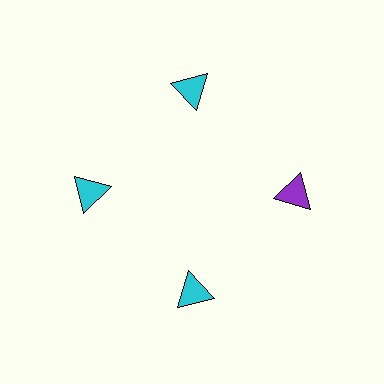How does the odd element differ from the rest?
It has a different color: purple instead of cyan.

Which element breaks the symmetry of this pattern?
The purple triangle at roughly the 3 o'clock position breaks the symmetry. All other shapes are cyan triangles.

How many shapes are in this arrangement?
There are 4 shapes arranged in a ring pattern.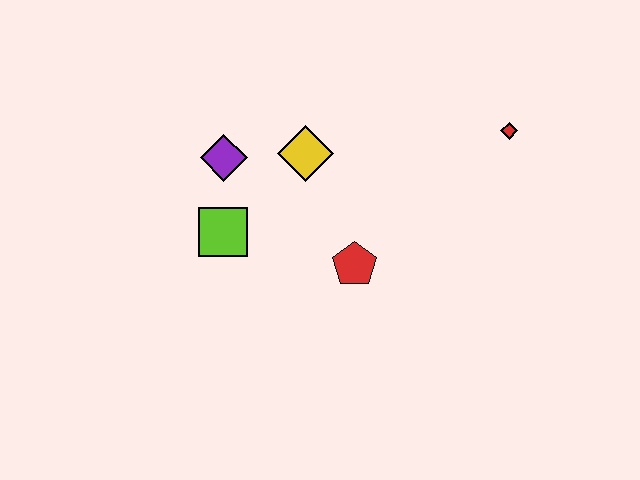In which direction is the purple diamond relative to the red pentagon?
The purple diamond is to the left of the red pentagon.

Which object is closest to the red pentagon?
The yellow diamond is closest to the red pentagon.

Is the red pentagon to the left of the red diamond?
Yes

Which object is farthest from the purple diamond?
The red diamond is farthest from the purple diamond.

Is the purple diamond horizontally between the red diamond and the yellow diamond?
No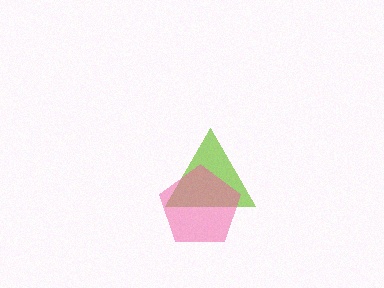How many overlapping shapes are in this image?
There are 2 overlapping shapes in the image.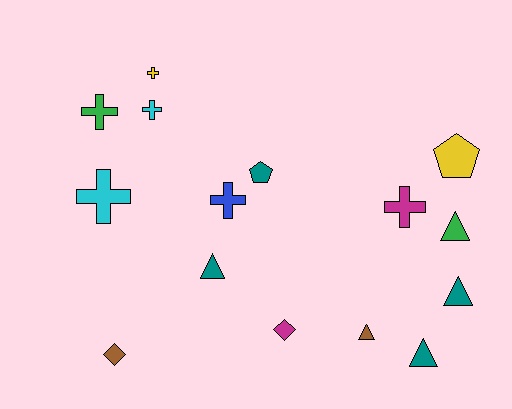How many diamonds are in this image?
There are 2 diamonds.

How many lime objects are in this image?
There are no lime objects.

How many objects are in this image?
There are 15 objects.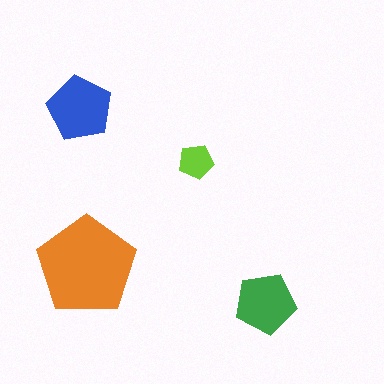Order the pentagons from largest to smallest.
the orange one, the blue one, the green one, the lime one.